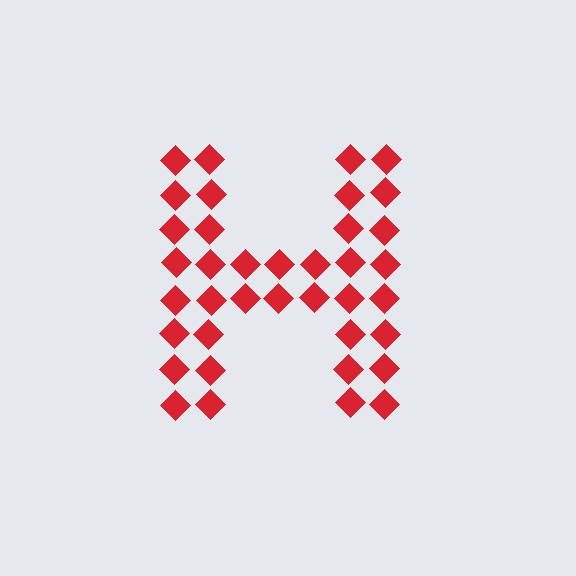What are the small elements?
The small elements are diamonds.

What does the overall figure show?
The overall figure shows the letter H.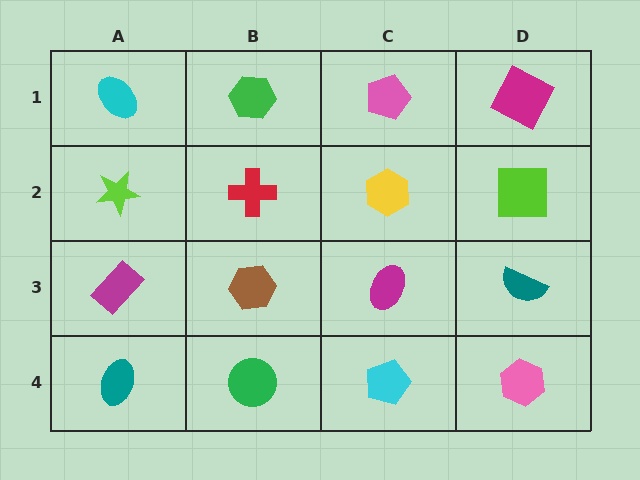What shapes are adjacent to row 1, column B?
A red cross (row 2, column B), a cyan ellipse (row 1, column A), a pink pentagon (row 1, column C).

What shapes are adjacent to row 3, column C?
A yellow hexagon (row 2, column C), a cyan pentagon (row 4, column C), a brown hexagon (row 3, column B), a teal semicircle (row 3, column D).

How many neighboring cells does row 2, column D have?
3.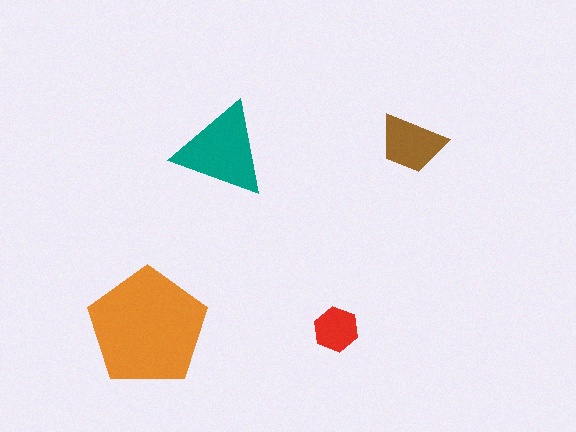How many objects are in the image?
There are 4 objects in the image.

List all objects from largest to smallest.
The orange pentagon, the teal triangle, the brown trapezoid, the red hexagon.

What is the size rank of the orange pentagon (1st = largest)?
1st.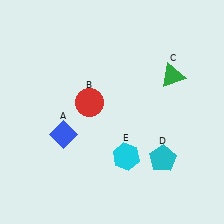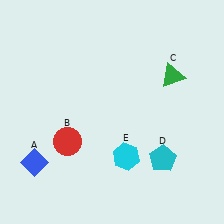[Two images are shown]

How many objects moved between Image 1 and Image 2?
2 objects moved between the two images.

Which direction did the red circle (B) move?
The red circle (B) moved down.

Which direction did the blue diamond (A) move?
The blue diamond (A) moved left.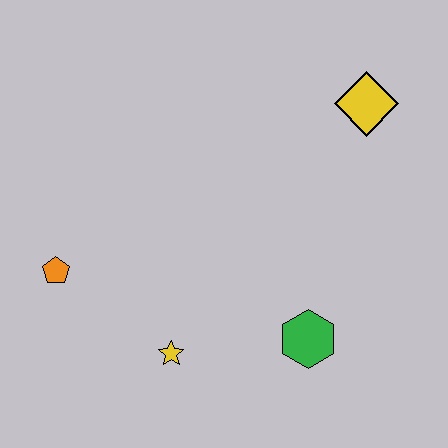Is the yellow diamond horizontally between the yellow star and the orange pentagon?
No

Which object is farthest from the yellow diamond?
The orange pentagon is farthest from the yellow diamond.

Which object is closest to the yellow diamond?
The green hexagon is closest to the yellow diamond.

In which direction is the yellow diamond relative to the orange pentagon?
The yellow diamond is to the right of the orange pentagon.